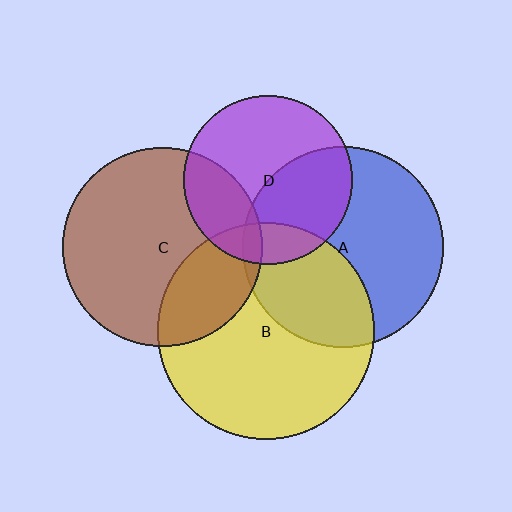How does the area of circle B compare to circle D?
Approximately 1.7 times.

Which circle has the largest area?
Circle B (yellow).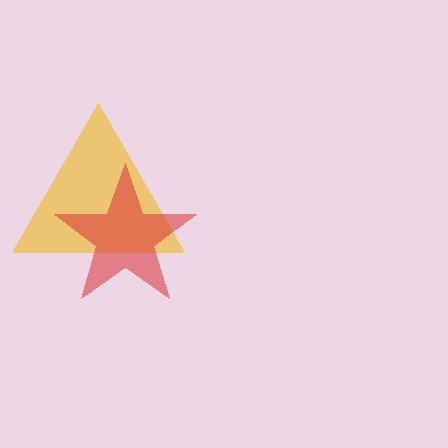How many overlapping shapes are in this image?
There are 2 overlapping shapes in the image.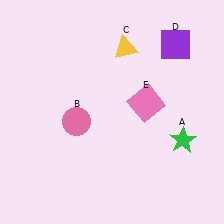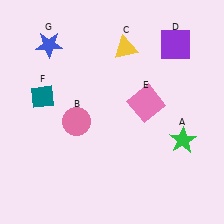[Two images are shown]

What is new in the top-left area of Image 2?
A teal diamond (F) was added in the top-left area of Image 2.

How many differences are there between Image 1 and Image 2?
There are 2 differences between the two images.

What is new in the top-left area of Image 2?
A blue star (G) was added in the top-left area of Image 2.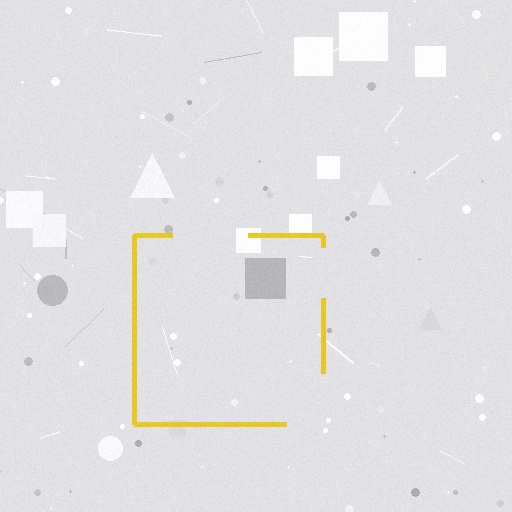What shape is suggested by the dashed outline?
The dashed outline suggests a square.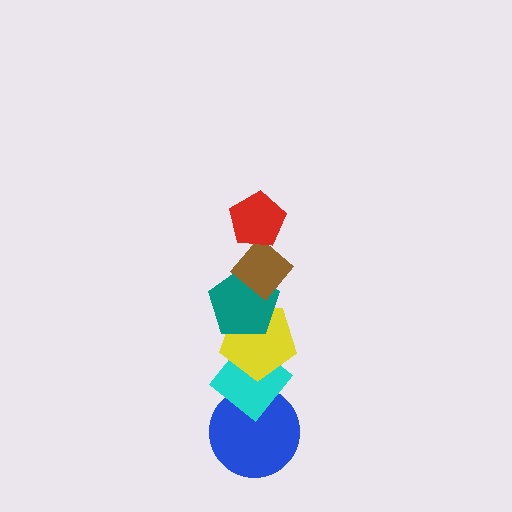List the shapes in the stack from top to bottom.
From top to bottom: the red pentagon, the brown diamond, the teal pentagon, the yellow pentagon, the cyan diamond, the blue circle.